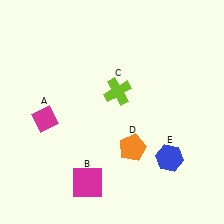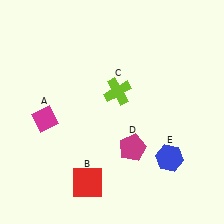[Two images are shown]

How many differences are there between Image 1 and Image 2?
There are 2 differences between the two images.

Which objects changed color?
B changed from magenta to red. D changed from orange to magenta.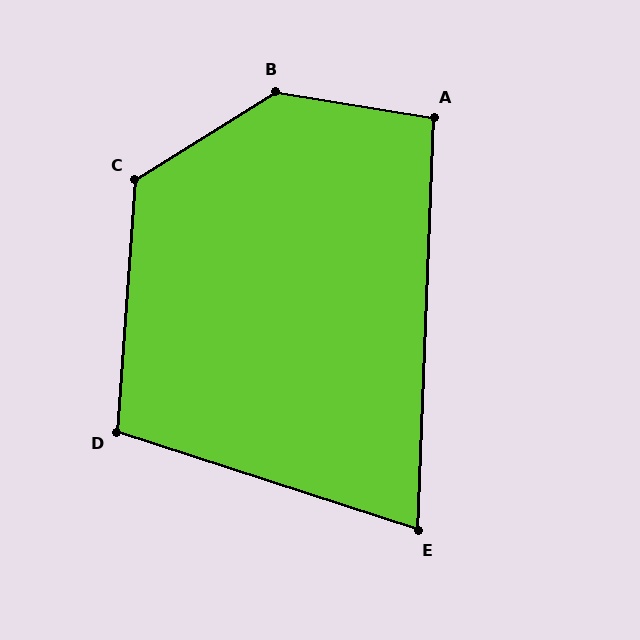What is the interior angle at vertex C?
Approximately 126 degrees (obtuse).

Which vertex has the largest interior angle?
B, at approximately 139 degrees.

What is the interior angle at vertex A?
Approximately 97 degrees (obtuse).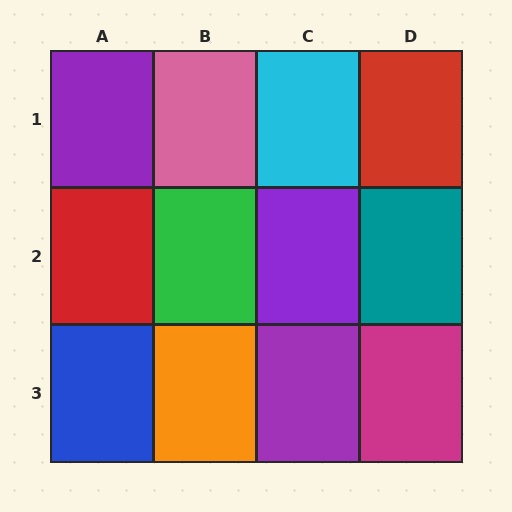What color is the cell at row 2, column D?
Teal.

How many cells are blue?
1 cell is blue.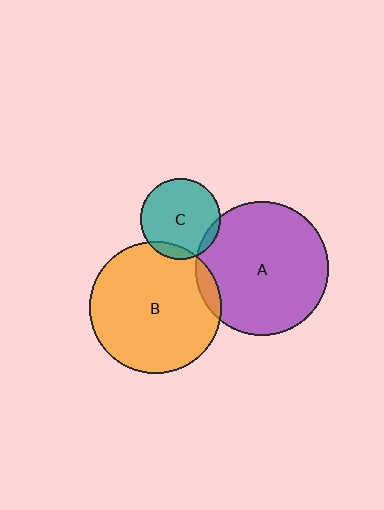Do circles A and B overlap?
Yes.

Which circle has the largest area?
Circle A (purple).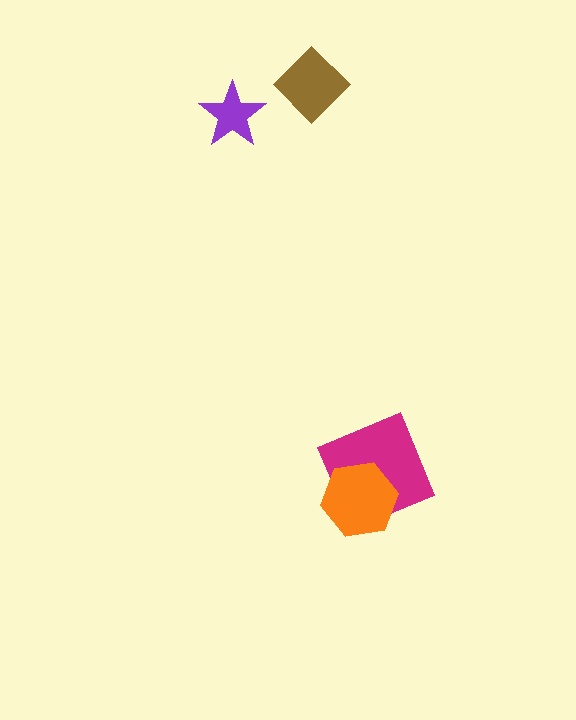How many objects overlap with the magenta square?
1 object overlaps with the magenta square.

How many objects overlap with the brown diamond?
0 objects overlap with the brown diamond.